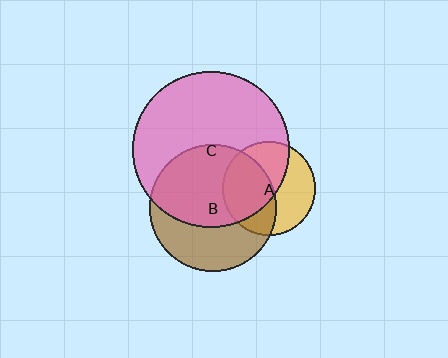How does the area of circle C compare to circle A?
Approximately 2.8 times.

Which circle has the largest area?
Circle C (pink).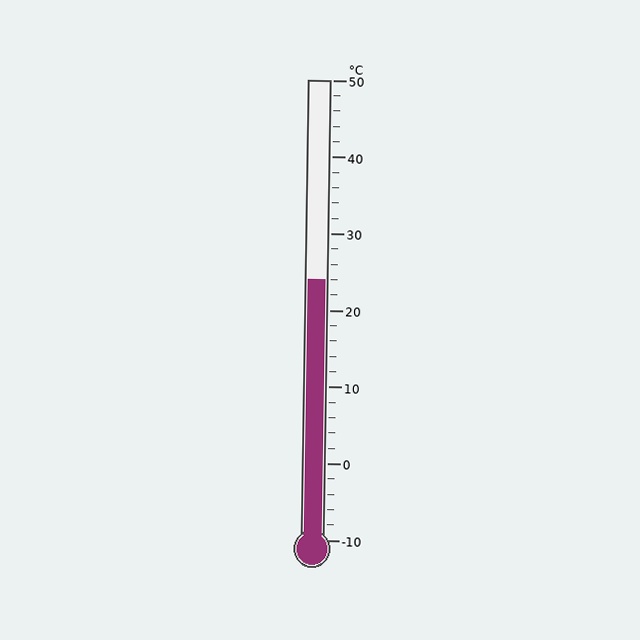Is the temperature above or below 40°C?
The temperature is below 40°C.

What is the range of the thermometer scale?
The thermometer scale ranges from -10°C to 50°C.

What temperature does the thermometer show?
The thermometer shows approximately 24°C.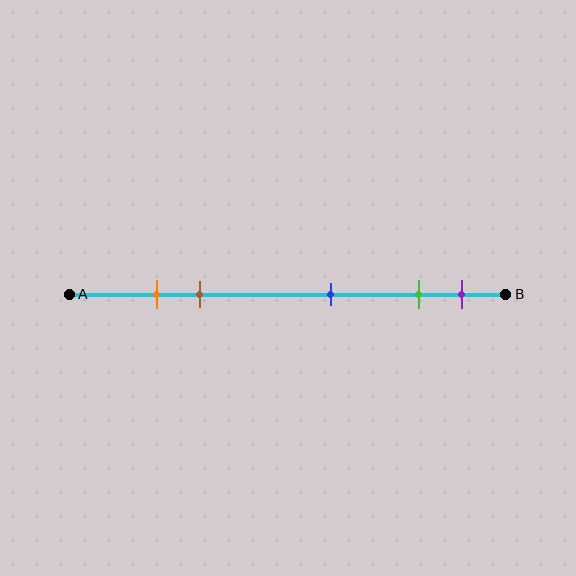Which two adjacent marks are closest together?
The orange and brown marks are the closest adjacent pair.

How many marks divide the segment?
There are 5 marks dividing the segment.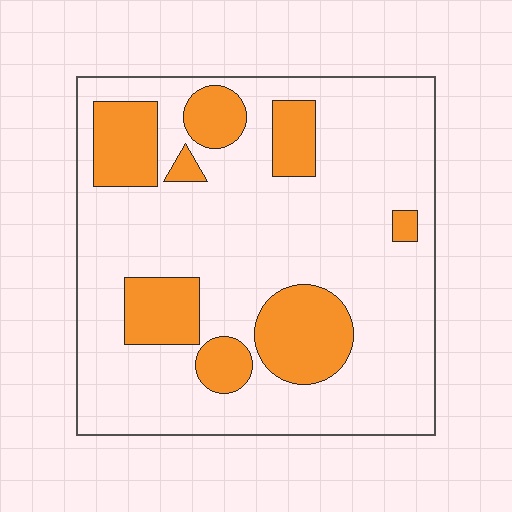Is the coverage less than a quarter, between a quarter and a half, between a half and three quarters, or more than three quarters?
Less than a quarter.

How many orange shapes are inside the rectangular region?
8.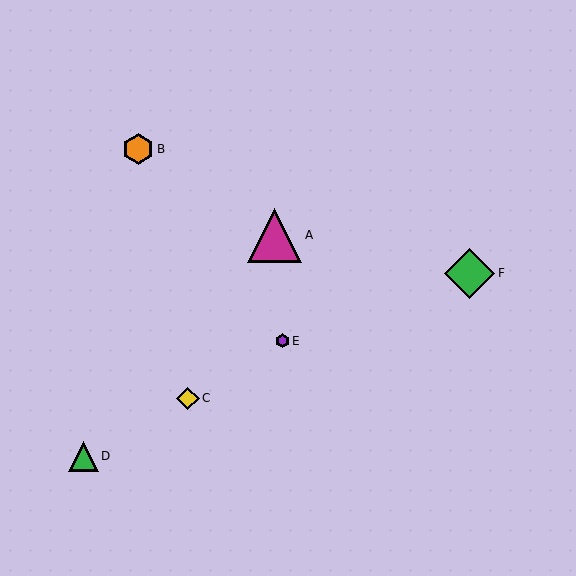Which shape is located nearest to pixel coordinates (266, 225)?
The magenta triangle (labeled A) at (274, 235) is nearest to that location.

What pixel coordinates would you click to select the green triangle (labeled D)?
Click at (83, 456) to select the green triangle D.